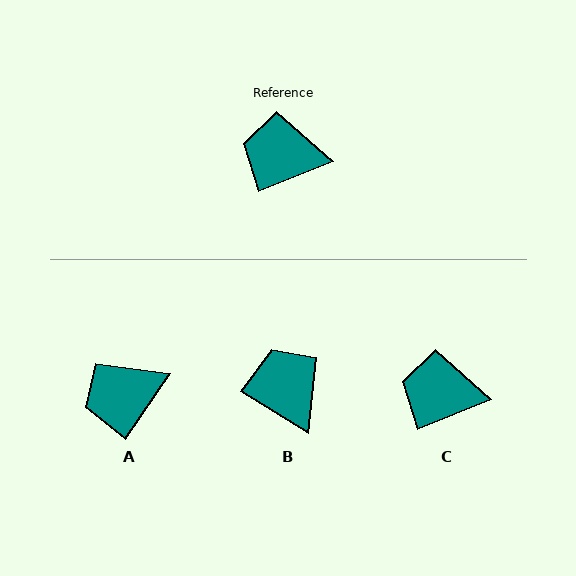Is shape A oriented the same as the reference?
No, it is off by about 34 degrees.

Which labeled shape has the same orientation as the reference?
C.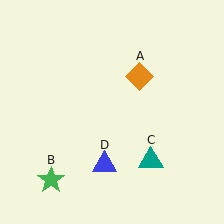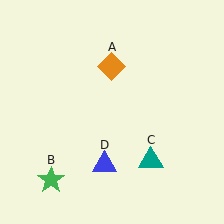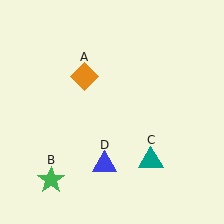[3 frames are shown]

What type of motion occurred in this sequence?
The orange diamond (object A) rotated counterclockwise around the center of the scene.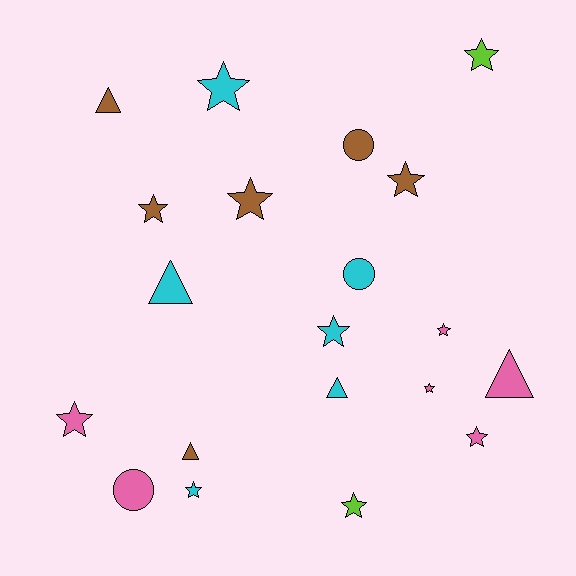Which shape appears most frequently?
Star, with 12 objects.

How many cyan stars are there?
There are 3 cyan stars.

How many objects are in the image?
There are 20 objects.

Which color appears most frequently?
Pink, with 6 objects.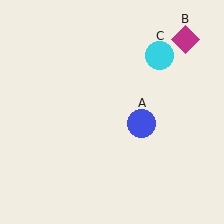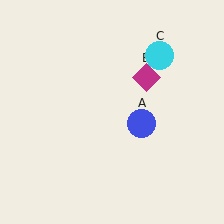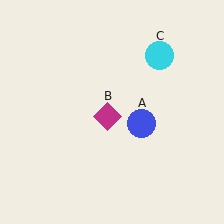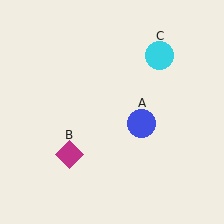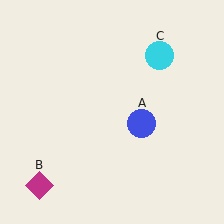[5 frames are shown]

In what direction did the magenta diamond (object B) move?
The magenta diamond (object B) moved down and to the left.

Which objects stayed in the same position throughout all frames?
Blue circle (object A) and cyan circle (object C) remained stationary.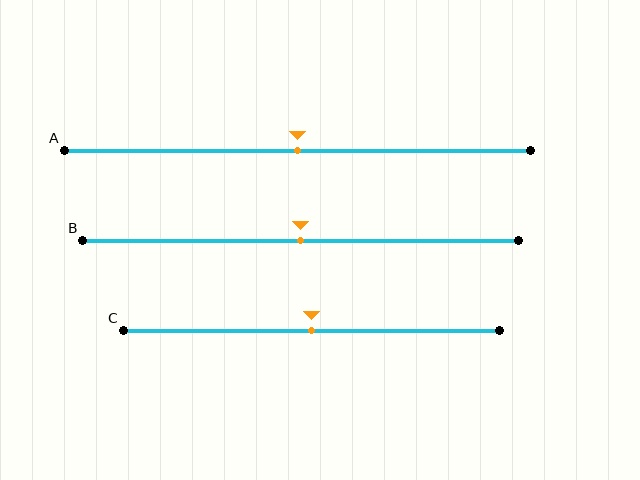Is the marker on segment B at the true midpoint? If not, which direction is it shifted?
Yes, the marker on segment B is at the true midpoint.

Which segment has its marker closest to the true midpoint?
Segment A has its marker closest to the true midpoint.